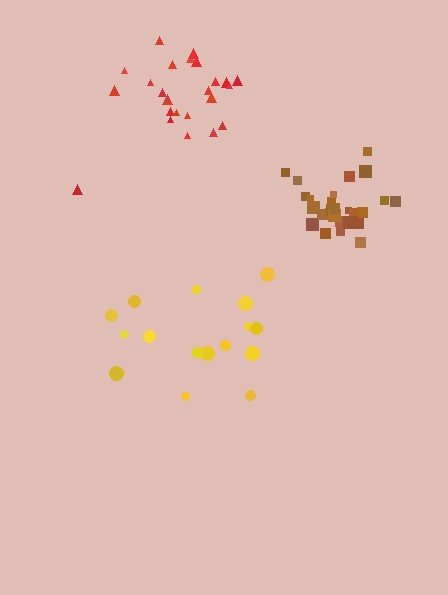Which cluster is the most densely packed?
Brown.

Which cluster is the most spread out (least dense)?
Yellow.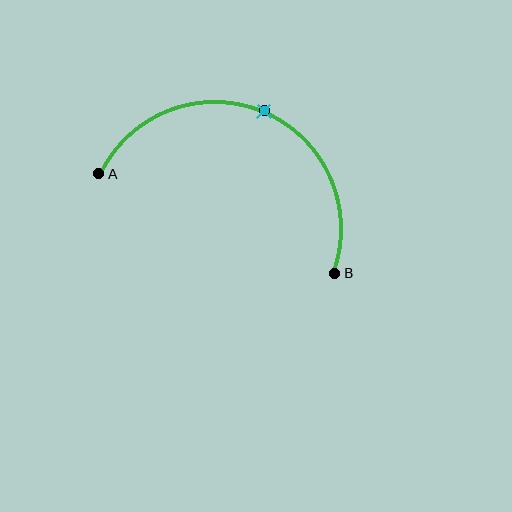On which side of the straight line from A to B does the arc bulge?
The arc bulges above the straight line connecting A and B.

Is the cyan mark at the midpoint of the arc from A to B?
Yes. The cyan mark lies on the arc at equal arc-length from both A and B — it is the arc midpoint.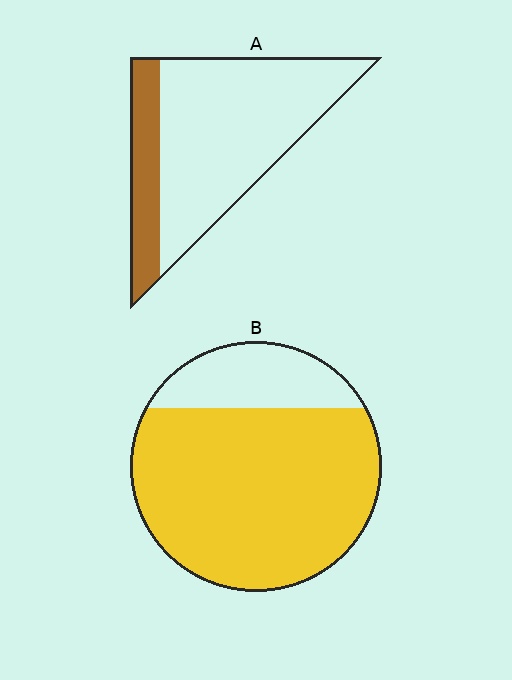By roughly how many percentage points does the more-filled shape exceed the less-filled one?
By roughly 55 percentage points (B over A).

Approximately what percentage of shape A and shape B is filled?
A is approximately 20% and B is approximately 80%.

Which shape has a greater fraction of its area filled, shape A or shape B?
Shape B.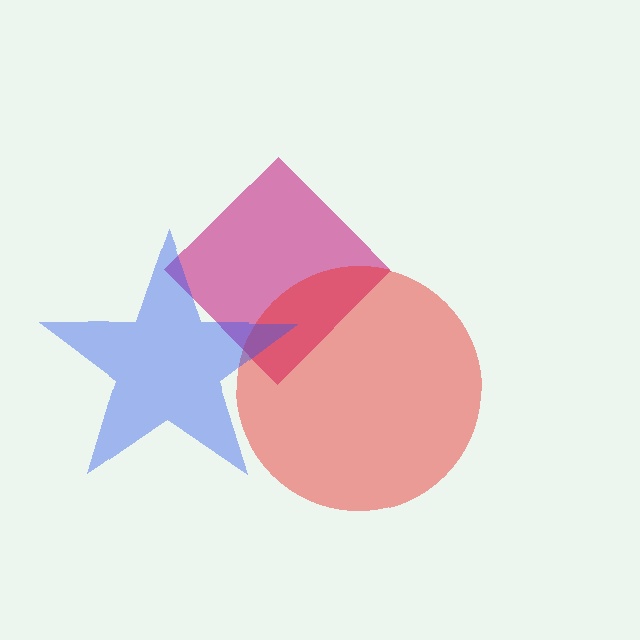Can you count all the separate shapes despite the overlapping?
Yes, there are 3 separate shapes.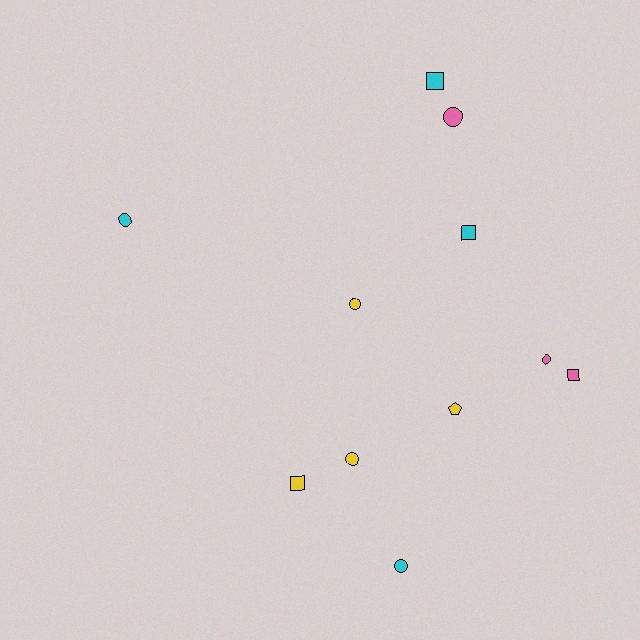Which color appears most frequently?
Yellow, with 4 objects.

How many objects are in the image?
There are 11 objects.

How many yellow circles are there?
There are 2 yellow circles.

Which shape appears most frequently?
Circle, with 6 objects.